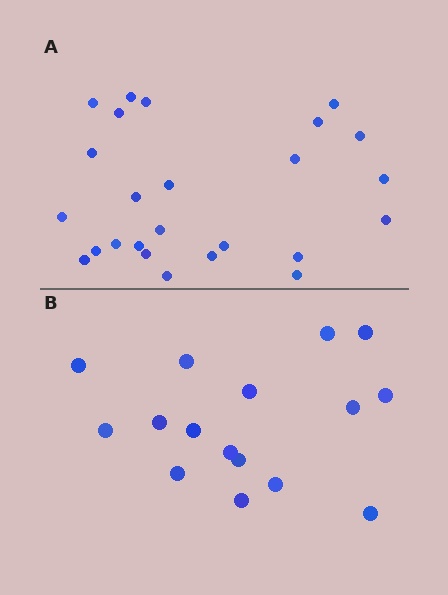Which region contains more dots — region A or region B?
Region A (the top region) has more dots.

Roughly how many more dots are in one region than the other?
Region A has roughly 8 or so more dots than region B.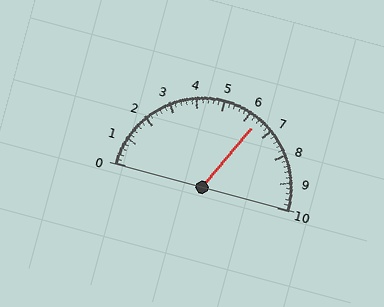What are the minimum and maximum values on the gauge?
The gauge ranges from 0 to 10.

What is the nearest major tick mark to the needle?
The nearest major tick mark is 6.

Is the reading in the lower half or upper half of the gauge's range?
The reading is in the upper half of the range (0 to 10).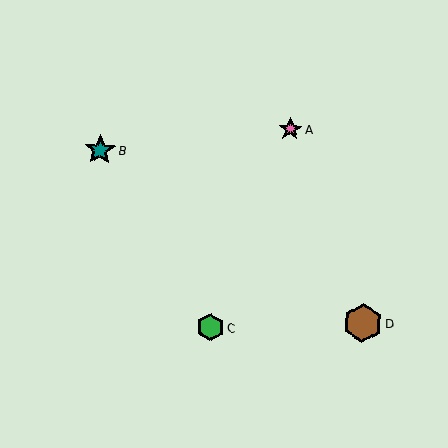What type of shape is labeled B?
Shape B is a teal star.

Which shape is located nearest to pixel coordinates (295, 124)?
The pink star (labeled A) at (290, 129) is nearest to that location.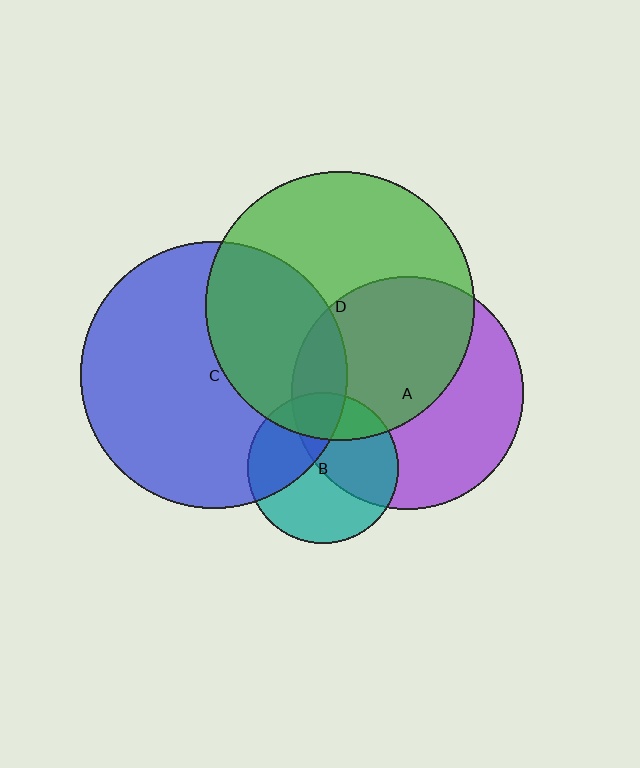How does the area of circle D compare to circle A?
Approximately 1.3 times.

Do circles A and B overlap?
Yes.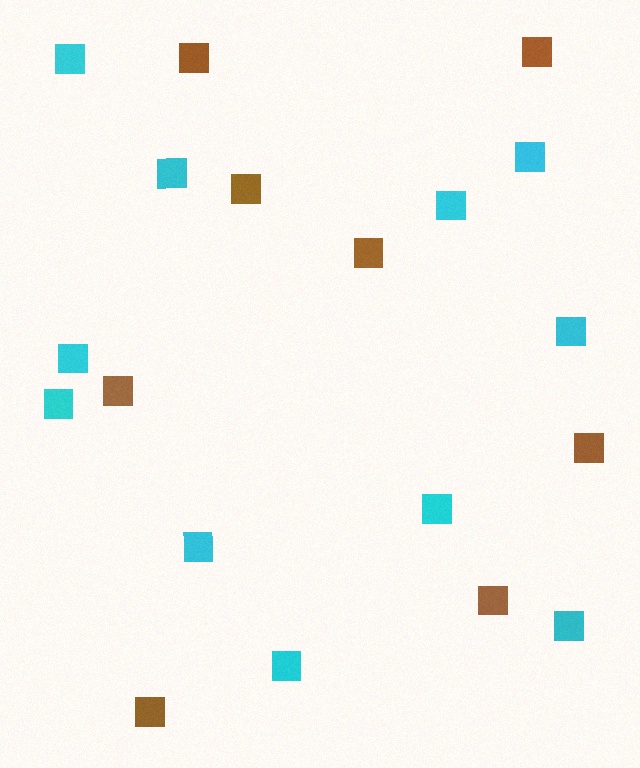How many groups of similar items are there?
There are 2 groups: one group of brown squares (8) and one group of cyan squares (11).